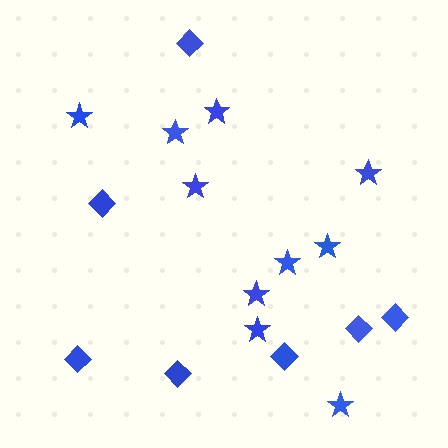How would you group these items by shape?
There are 2 groups: one group of stars (10) and one group of diamonds (7).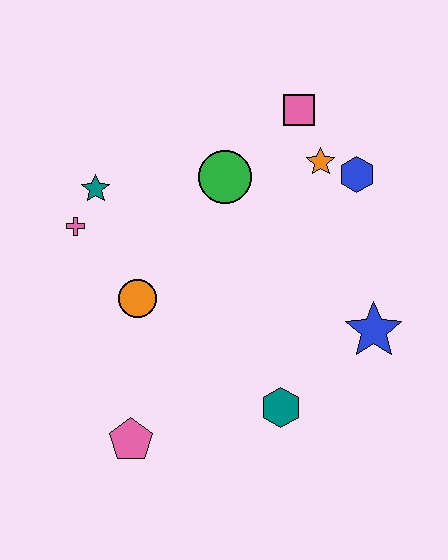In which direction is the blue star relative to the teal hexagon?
The blue star is to the right of the teal hexagon.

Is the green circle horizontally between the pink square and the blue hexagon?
No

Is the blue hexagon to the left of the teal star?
No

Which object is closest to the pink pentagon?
The orange circle is closest to the pink pentagon.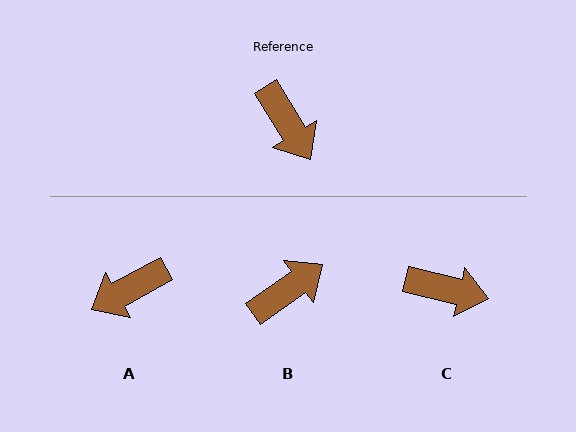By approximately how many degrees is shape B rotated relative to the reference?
Approximately 94 degrees counter-clockwise.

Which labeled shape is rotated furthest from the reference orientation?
B, about 94 degrees away.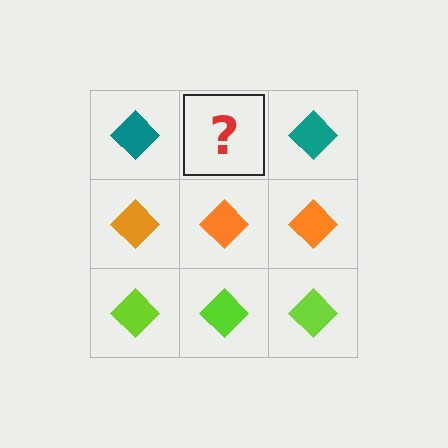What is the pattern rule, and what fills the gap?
The rule is that each row has a consistent color. The gap should be filled with a teal diamond.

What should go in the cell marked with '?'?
The missing cell should contain a teal diamond.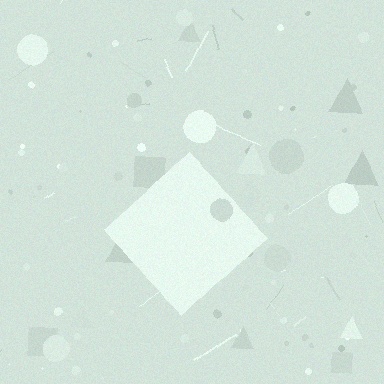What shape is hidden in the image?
A diamond is hidden in the image.